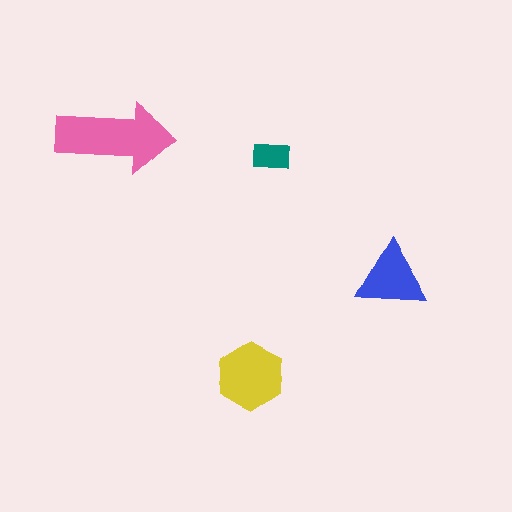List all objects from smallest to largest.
The teal rectangle, the blue triangle, the yellow hexagon, the pink arrow.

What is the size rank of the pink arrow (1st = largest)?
1st.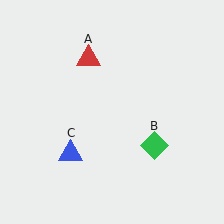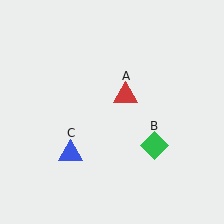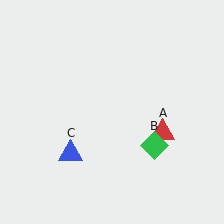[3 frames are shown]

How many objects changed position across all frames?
1 object changed position: red triangle (object A).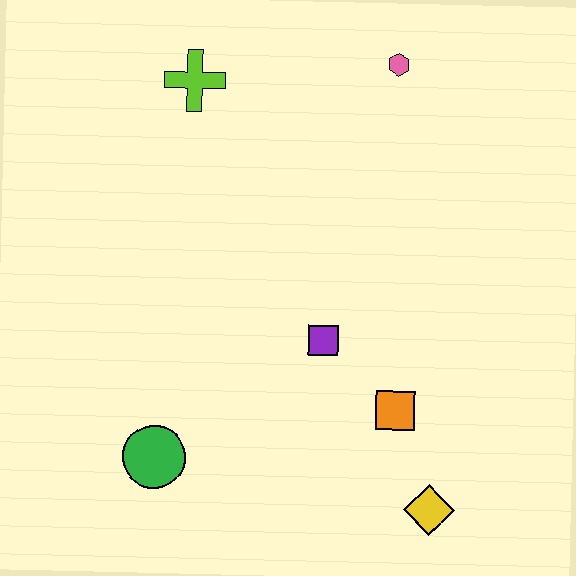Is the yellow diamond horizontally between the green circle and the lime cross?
No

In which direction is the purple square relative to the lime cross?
The purple square is below the lime cross.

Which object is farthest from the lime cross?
The yellow diamond is farthest from the lime cross.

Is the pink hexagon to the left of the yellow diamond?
Yes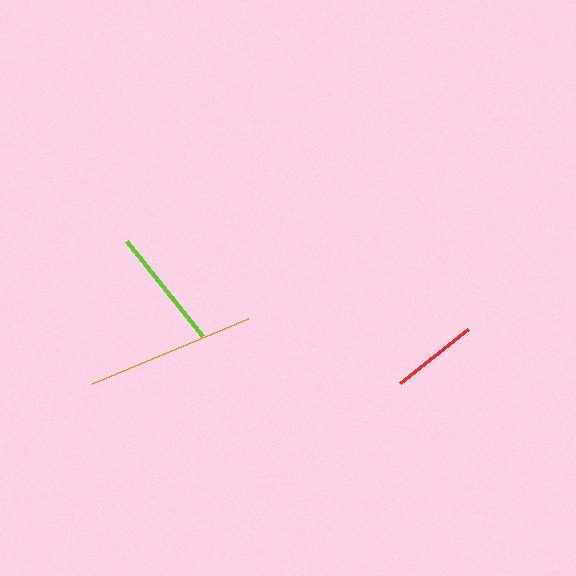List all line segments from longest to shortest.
From longest to shortest: orange, lime, red.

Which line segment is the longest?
The orange line is the longest at approximately 169 pixels.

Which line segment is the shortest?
The red line is the shortest at approximately 87 pixels.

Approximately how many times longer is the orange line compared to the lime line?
The orange line is approximately 1.4 times the length of the lime line.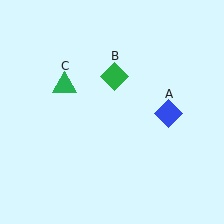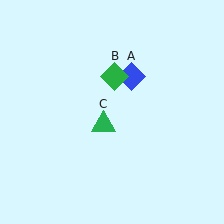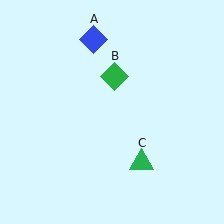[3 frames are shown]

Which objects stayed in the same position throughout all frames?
Green diamond (object B) remained stationary.